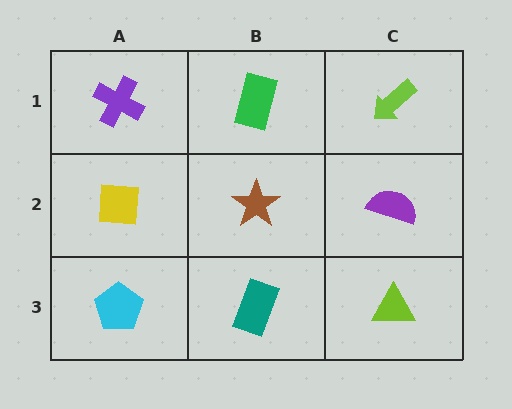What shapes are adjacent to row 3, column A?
A yellow square (row 2, column A), a teal rectangle (row 3, column B).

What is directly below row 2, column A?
A cyan pentagon.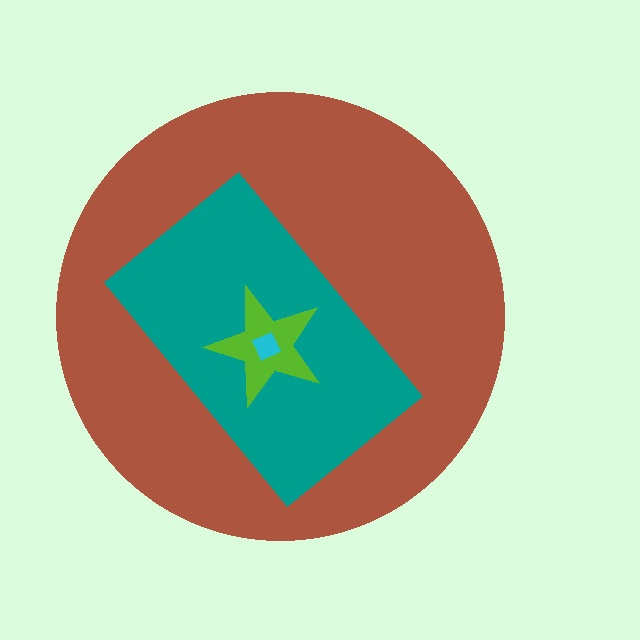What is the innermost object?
The cyan diamond.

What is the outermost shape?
The brown circle.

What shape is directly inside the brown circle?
The teal rectangle.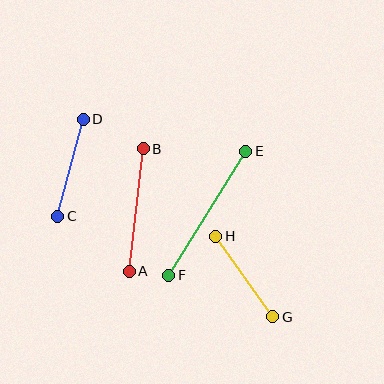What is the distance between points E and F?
The distance is approximately 146 pixels.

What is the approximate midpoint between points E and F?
The midpoint is at approximately (207, 213) pixels.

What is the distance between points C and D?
The distance is approximately 101 pixels.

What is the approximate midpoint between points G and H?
The midpoint is at approximately (244, 277) pixels.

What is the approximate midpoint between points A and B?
The midpoint is at approximately (136, 210) pixels.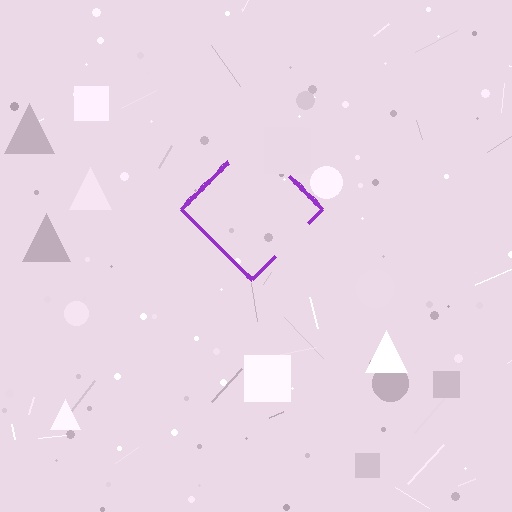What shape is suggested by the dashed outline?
The dashed outline suggests a diamond.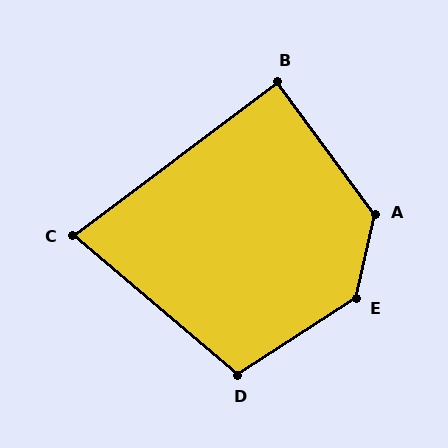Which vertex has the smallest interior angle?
C, at approximately 77 degrees.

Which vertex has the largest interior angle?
E, at approximately 136 degrees.